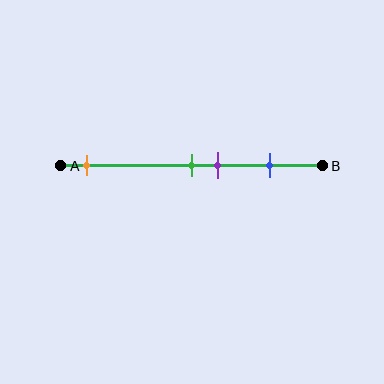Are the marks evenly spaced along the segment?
No, the marks are not evenly spaced.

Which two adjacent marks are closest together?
The green and purple marks are the closest adjacent pair.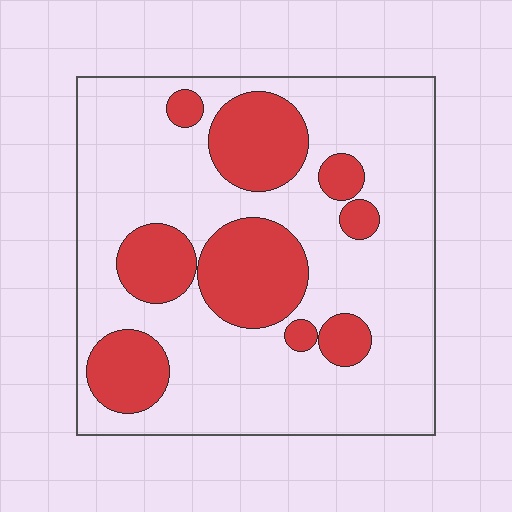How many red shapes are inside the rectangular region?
9.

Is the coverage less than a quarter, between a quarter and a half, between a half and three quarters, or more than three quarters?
Between a quarter and a half.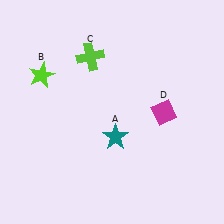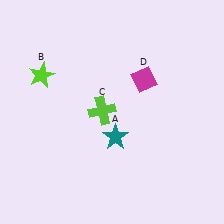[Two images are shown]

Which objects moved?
The objects that moved are: the lime cross (C), the magenta diamond (D).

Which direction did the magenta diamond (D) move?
The magenta diamond (D) moved up.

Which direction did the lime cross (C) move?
The lime cross (C) moved down.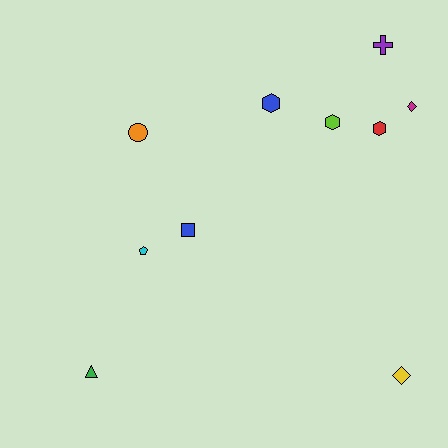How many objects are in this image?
There are 10 objects.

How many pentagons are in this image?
There is 1 pentagon.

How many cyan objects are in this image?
There is 1 cyan object.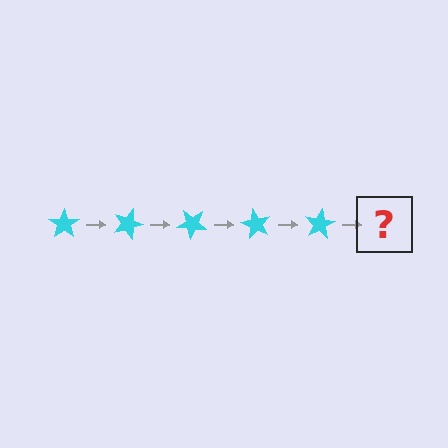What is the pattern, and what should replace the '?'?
The pattern is that the star rotates 20 degrees each step. The '?' should be a cyan star rotated 100 degrees.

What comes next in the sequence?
The next element should be a cyan star rotated 100 degrees.